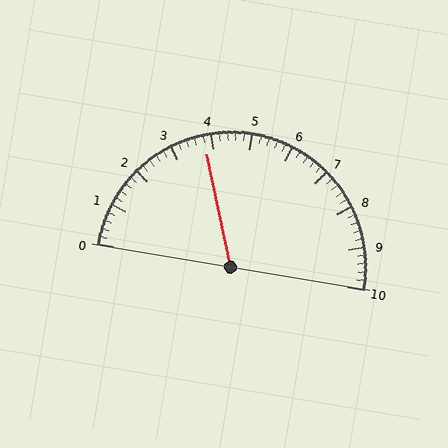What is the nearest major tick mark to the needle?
The nearest major tick mark is 4.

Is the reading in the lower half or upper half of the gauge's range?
The reading is in the lower half of the range (0 to 10).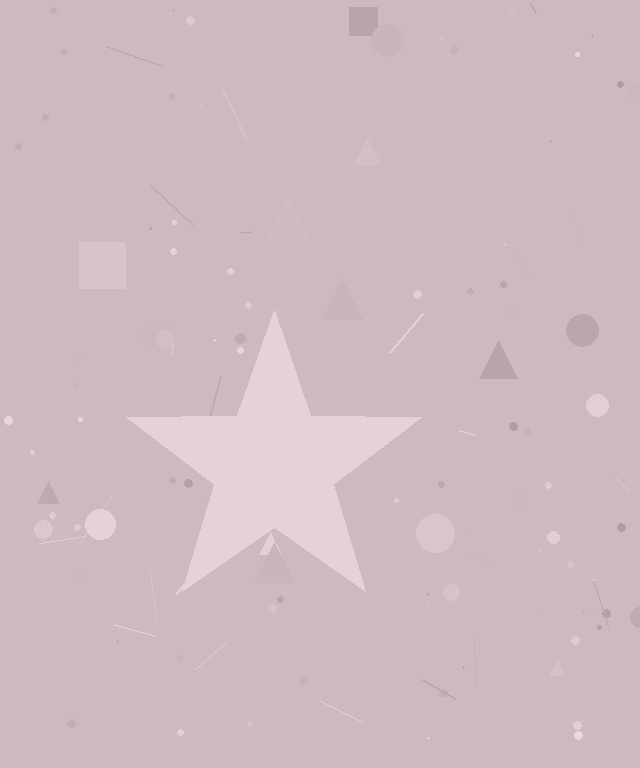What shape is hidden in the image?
A star is hidden in the image.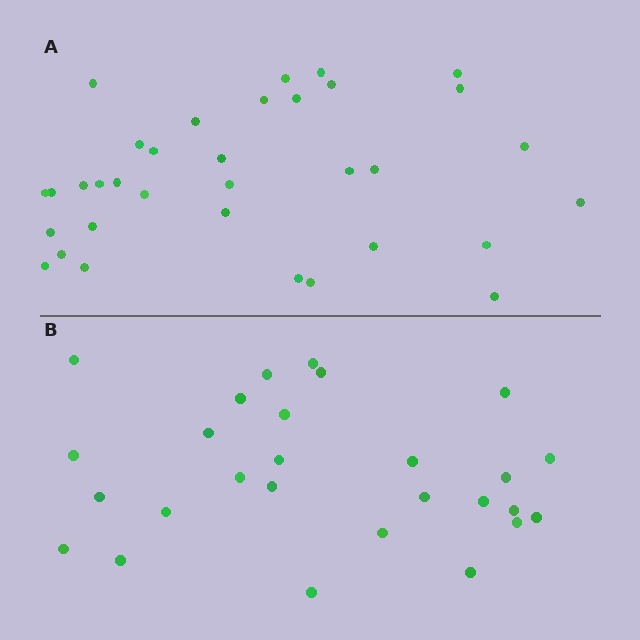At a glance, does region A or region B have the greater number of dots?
Region A (the top region) has more dots.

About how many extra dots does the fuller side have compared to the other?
Region A has roughly 8 or so more dots than region B.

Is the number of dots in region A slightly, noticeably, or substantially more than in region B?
Region A has noticeably more, but not dramatically so. The ratio is roughly 1.3 to 1.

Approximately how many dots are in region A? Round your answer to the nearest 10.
About 30 dots. (The exact count is 34, which rounds to 30.)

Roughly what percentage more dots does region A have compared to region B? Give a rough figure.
About 25% more.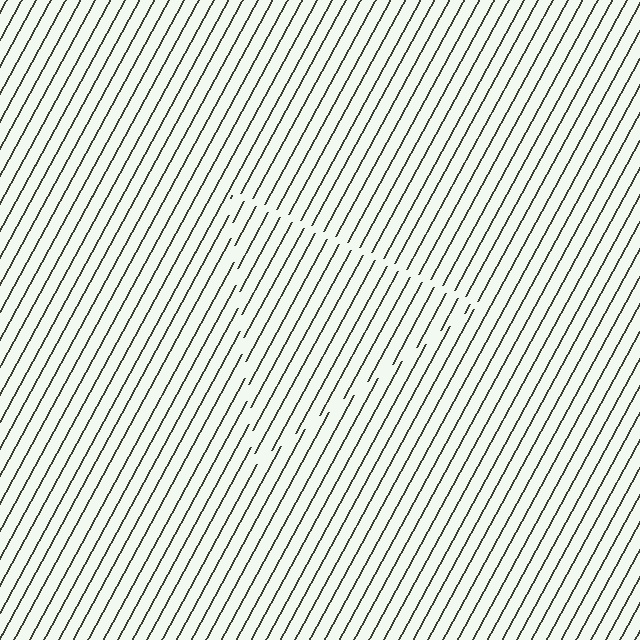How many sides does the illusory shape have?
3 sides — the line-ends trace a triangle.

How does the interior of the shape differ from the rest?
The interior of the shape contains the same grating, shifted by half a period — the contour is defined by the phase discontinuity where line-ends from the inner and outer gratings abut.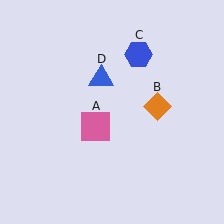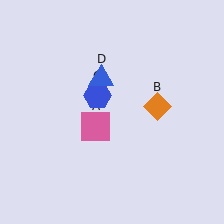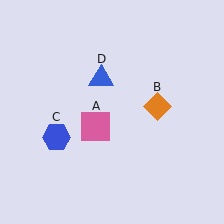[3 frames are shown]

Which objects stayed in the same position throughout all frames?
Pink square (object A) and orange diamond (object B) and blue triangle (object D) remained stationary.